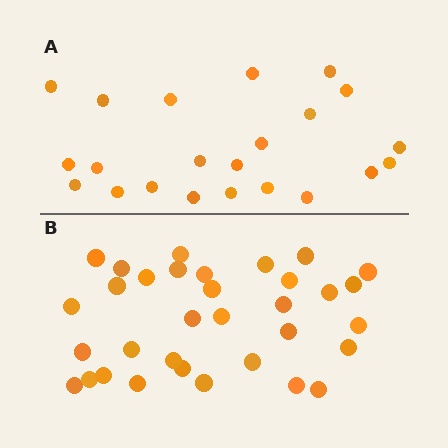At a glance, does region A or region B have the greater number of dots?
Region B (the bottom region) has more dots.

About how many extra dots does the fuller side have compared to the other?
Region B has roughly 12 or so more dots than region A.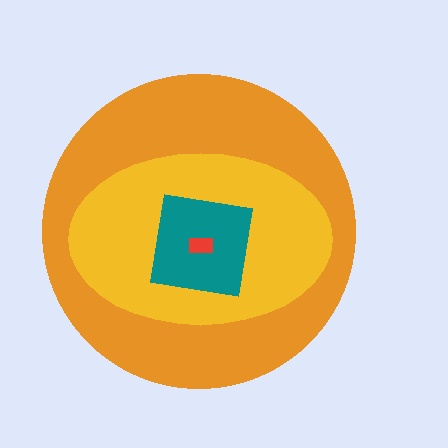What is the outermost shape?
The orange circle.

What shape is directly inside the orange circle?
The yellow ellipse.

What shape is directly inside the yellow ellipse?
The teal square.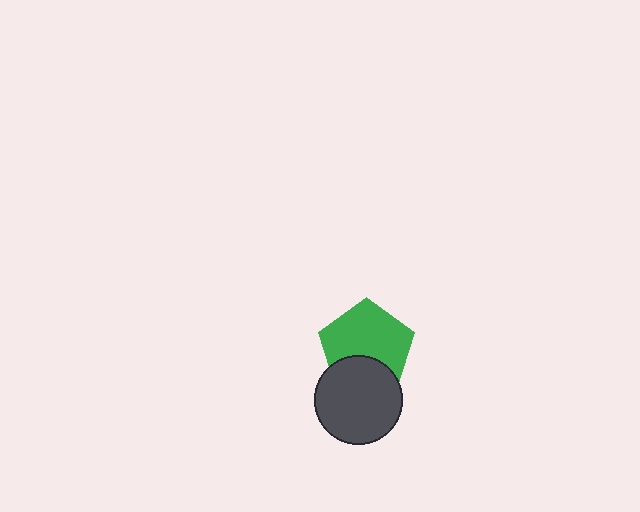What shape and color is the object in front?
The object in front is a dark gray circle.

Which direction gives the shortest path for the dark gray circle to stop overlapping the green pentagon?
Moving down gives the shortest separation.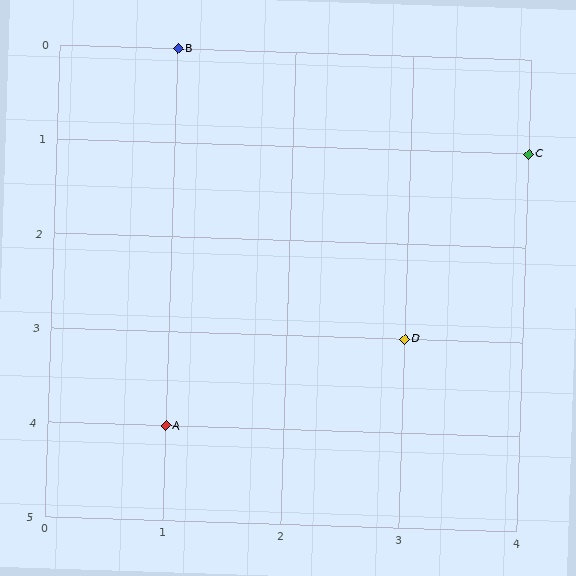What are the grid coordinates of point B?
Point B is at grid coordinates (1, 0).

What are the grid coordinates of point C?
Point C is at grid coordinates (4, 1).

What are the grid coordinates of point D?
Point D is at grid coordinates (3, 3).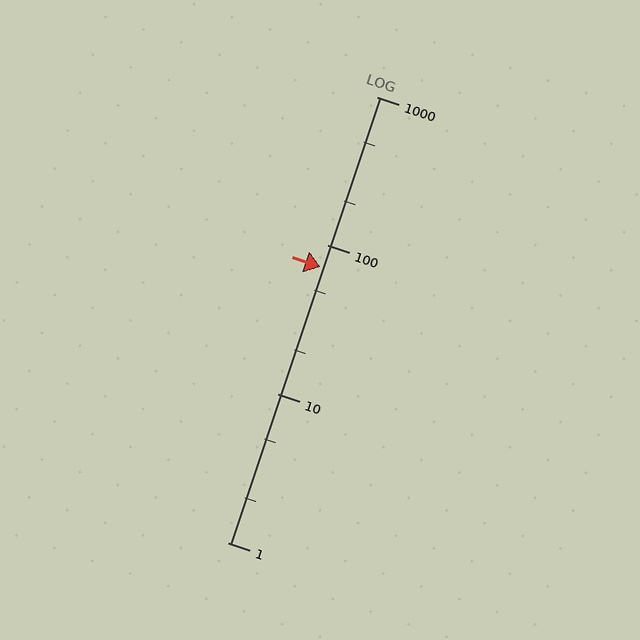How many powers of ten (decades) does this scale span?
The scale spans 3 decades, from 1 to 1000.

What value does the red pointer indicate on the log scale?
The pointer indicates approximately 71.